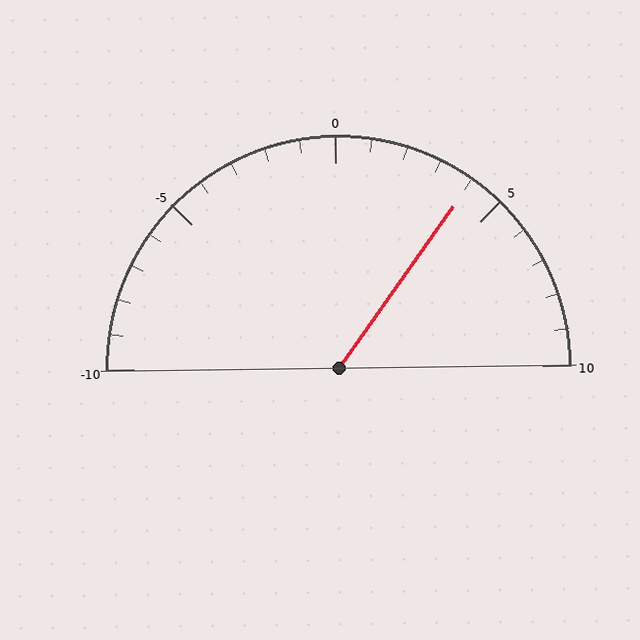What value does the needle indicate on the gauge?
The needle indicates approximately 4.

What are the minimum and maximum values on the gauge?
The gauge ranges from -10 to 10.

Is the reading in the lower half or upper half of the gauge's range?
The reading is in the upper half of the range (-10 to 10).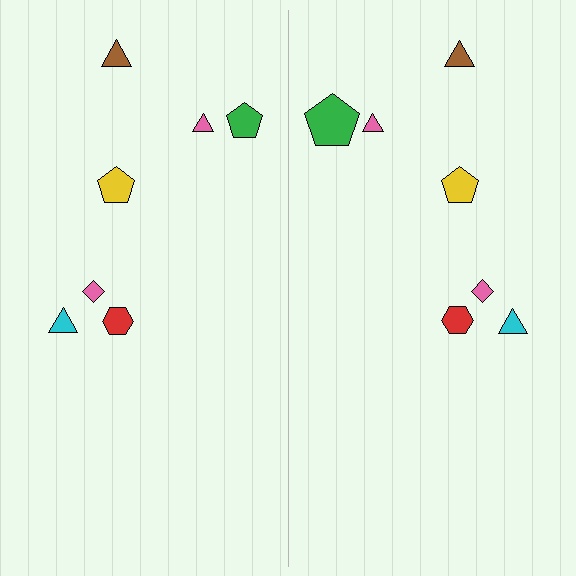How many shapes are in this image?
There are 14 shapes in this image.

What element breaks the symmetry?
The green pentagon on the right side has a different size than its mirror counterpart.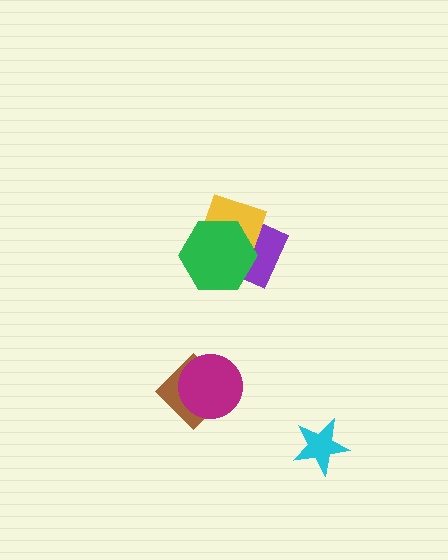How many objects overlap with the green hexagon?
2 objects overlap with the green hexagon.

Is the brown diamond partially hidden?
Yes, it is partially covered by another shape.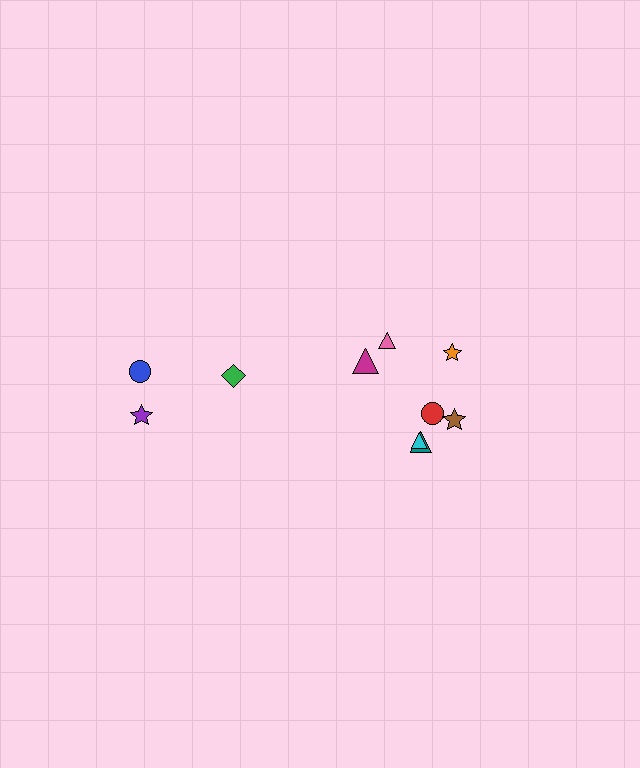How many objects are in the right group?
There are 7 objects.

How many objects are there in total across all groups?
There are 10 objects.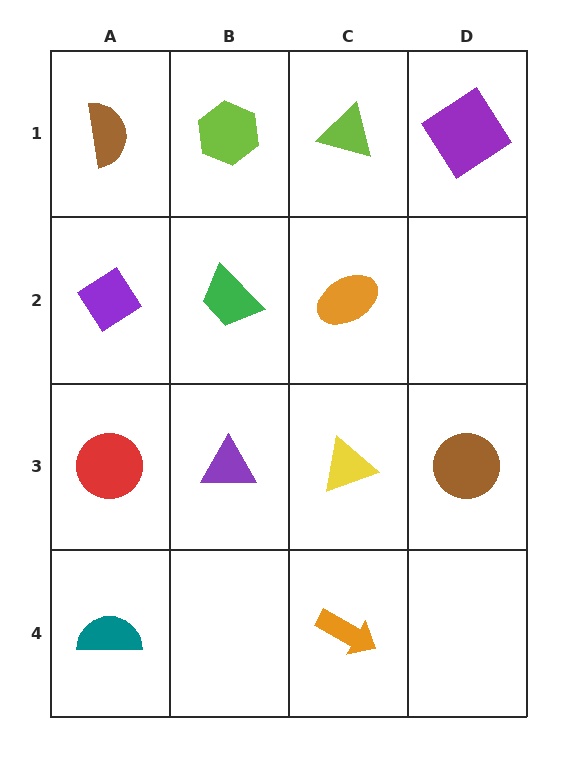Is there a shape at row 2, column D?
No, that cell is empty.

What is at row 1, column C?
A lime triangle.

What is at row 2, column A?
A purple diamond.